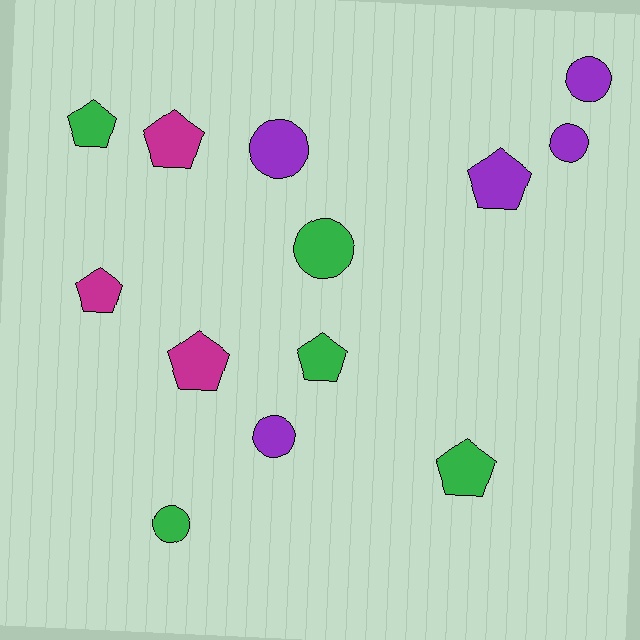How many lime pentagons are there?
There are no lime pentagons.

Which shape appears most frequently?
Pentagon, with 7 objects.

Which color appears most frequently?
Green, with 5 objects.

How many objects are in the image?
There are 13 objects.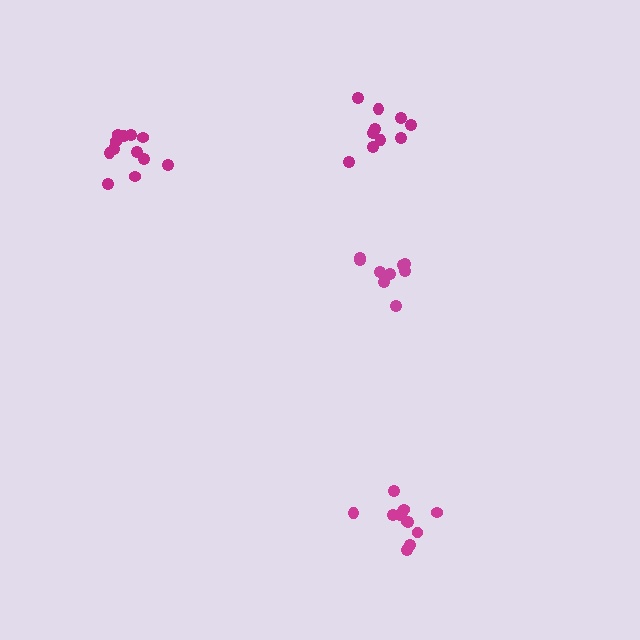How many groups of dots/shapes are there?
There are 4 groups.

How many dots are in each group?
Group 1: 12 dots, Group 2: 12 dots, Group 3: 10 dots, Group 4: 9 dots (43 total).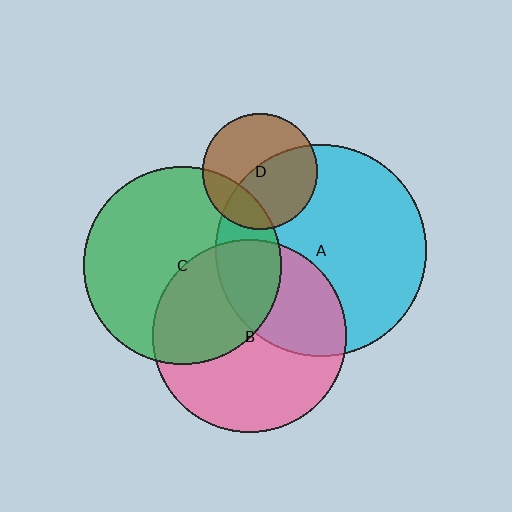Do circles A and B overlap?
Yes.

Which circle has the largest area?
Circle A (cyan).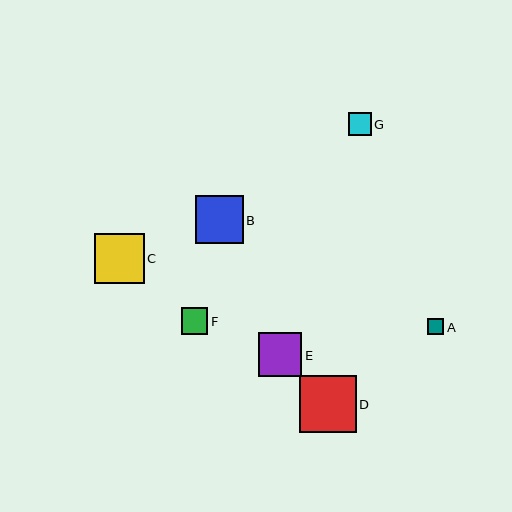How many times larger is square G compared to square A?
Square G is approximately 1.5 times the size of square A.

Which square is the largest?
Square D is the largest with a size of approximately 57 pixels.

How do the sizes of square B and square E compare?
Square B and square E are approximately the same size.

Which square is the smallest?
Square A is the smallest with a size of approximately 16 pixels.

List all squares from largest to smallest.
From largest to smallest: D, C, B, E, F, G, A.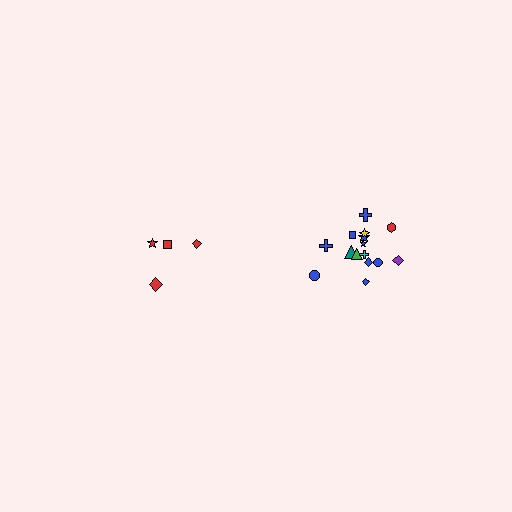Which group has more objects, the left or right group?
The right group.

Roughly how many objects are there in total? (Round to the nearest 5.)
Roughly 20 objects in total.